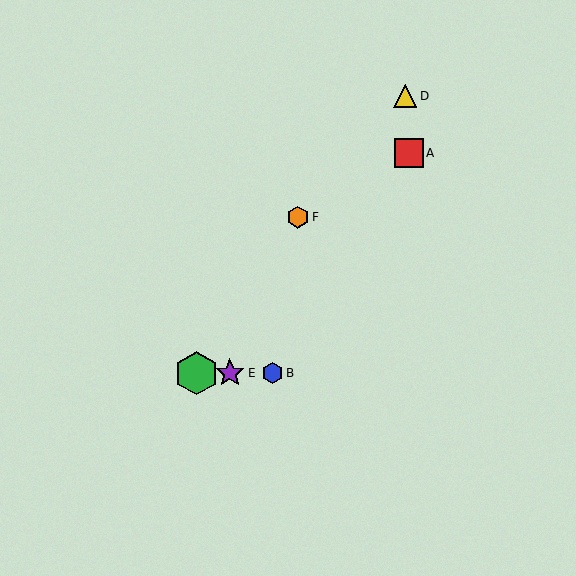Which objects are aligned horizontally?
Objects B, C, E are aligned horizontally.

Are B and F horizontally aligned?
No, B is at y≈373 and F is at y≈217.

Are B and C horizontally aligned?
Yes, both are at y≈373.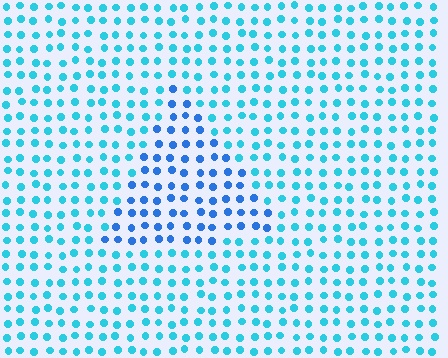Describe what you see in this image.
The image is filled with small cyan elements in a uniform arrangement. A triangle-shaped region is visible where the elements are tinted to a slightly different hue, forming a subtle color boundary.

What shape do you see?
I see a triangle.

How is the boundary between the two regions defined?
The boundary is defined purely by a slight shift in hue (about 29 degrees). Spacing, size, and orientation are identical on both sides.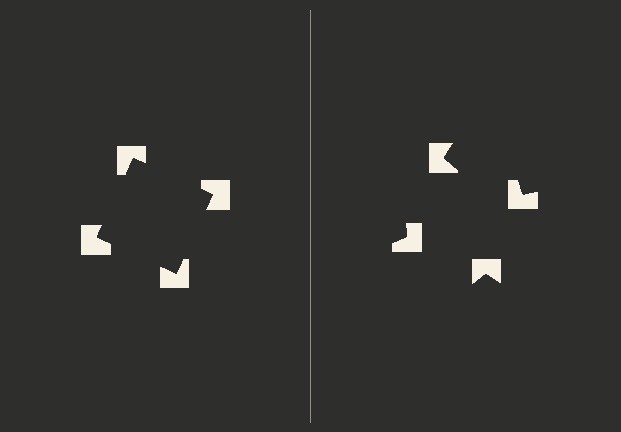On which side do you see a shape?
An illusory square appears on the left side. On the right side the wedge cuts are rotated, so no coherent shape forms.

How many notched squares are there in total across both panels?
8 — 4 on each side.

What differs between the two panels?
The notched squares are positioned identically on both sides; only the wedge orientations differ. On the left they align to a square; on the right they are misaligned.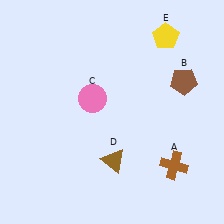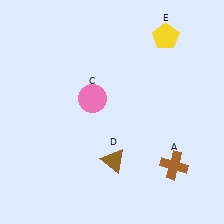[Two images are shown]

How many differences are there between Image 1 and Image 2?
There is 1 difference between the two images.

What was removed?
The brown pentagon (B) was removed in Image 2.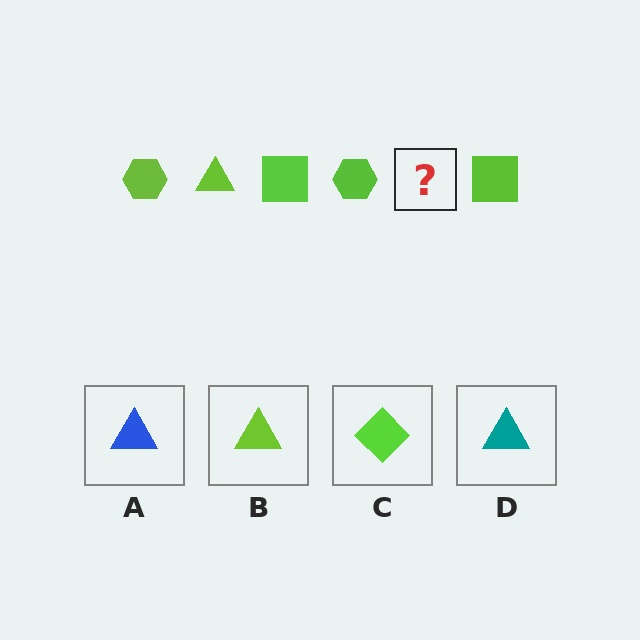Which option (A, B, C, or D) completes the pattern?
B.